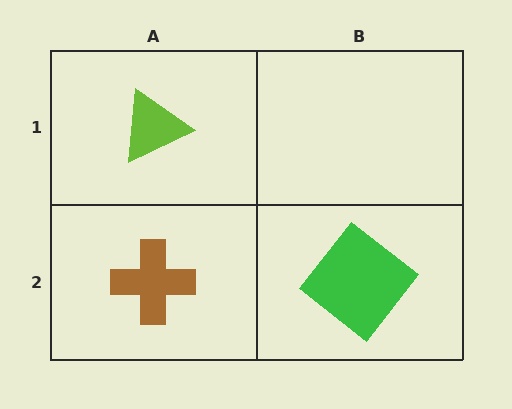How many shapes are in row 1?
1 shape.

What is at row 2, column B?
A green diamond.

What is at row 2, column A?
A brown cross.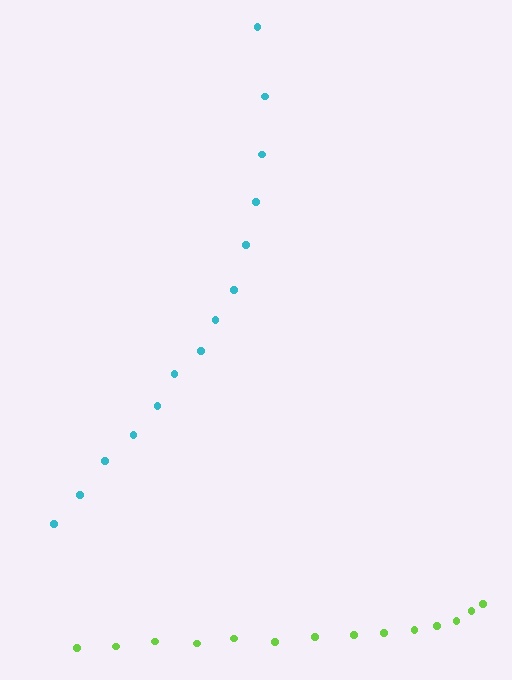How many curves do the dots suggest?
There are 2 distinct paths.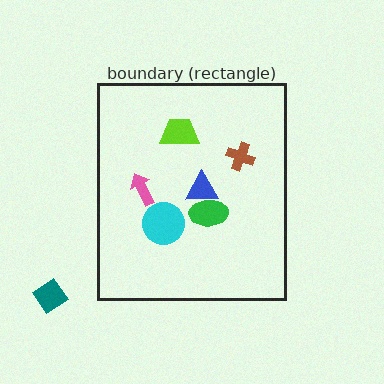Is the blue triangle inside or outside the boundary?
Inside.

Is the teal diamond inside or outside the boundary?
Outside.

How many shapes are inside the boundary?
6 inside, 1 outside.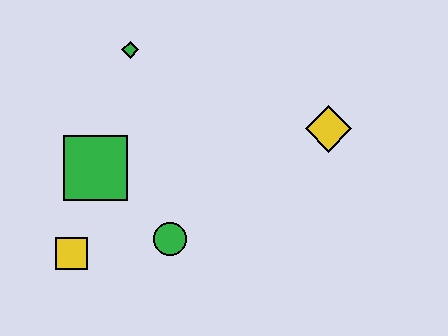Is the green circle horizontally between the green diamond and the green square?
No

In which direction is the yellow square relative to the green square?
The yellow square is below the green square.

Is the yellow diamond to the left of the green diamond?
No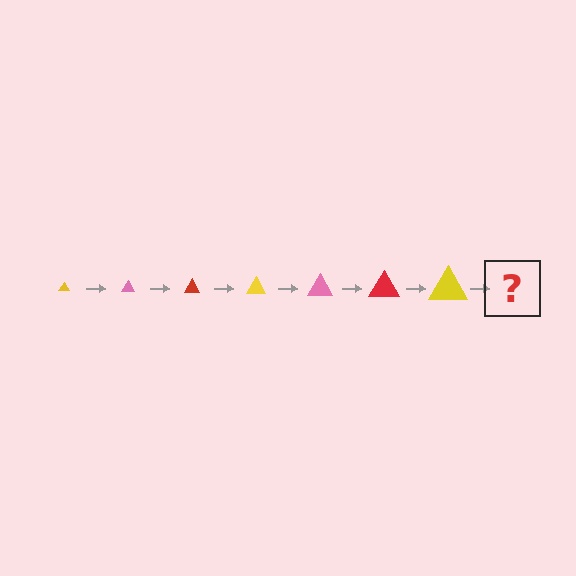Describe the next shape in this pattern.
It should be a pink triangle, larger than the previous one.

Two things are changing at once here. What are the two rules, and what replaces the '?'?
The two rules are that the triangle grows larger each step and the color cycles through yellow, pink, and red. The '?' should be a pink triangle, larger than the previous one.